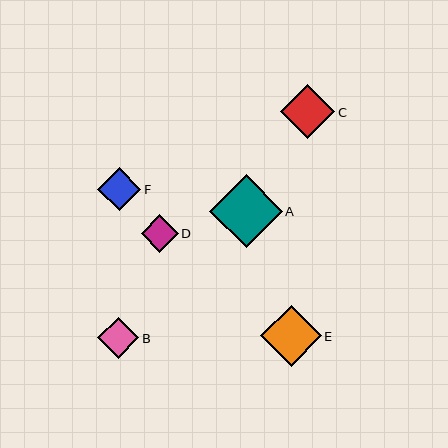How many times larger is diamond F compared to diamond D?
Diamond F is approximately 1.2 times the size of diamond D.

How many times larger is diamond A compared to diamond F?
Diamond A is approximately 1.7 times the size of diamond F.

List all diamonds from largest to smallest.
From largest to smallest: A, E, C, F, B, D.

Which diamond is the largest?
Diamond A is the largest with a size of approximately 73 pixels.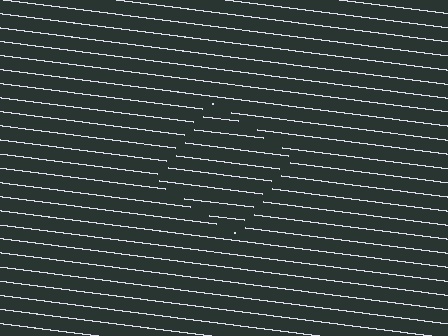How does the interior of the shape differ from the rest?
The interior of the shape contains the same grating, shifted by half a period — the contour is defined by the phase discontinuity where line-ends from the inner and outer gratings abut.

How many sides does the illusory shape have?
4 sides — the line-ends trace a square.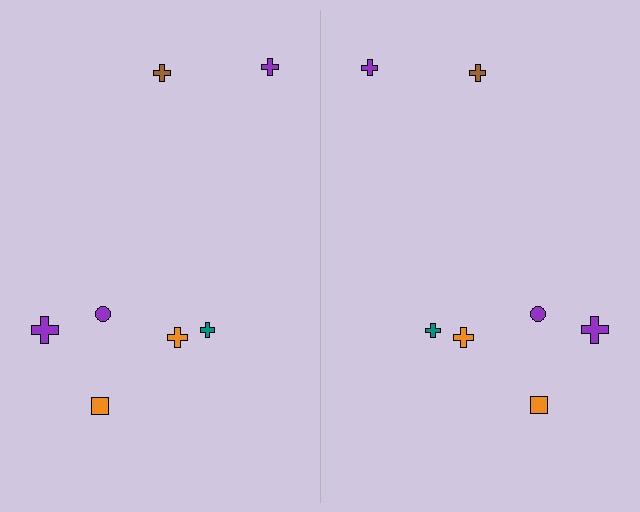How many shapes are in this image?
There are 14 shapes in this image.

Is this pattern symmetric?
Yes, this pattern has bilateral (reflection) symmetry.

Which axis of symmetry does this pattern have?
The pattern has a vertical axis of symmetry running through the center of the image.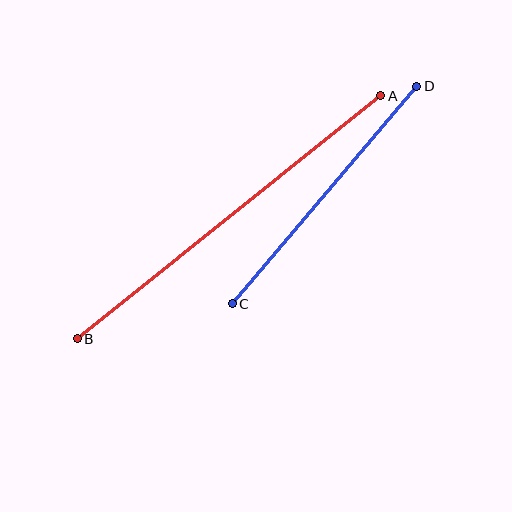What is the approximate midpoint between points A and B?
The midpoint is at approximately (229, 217) pixels.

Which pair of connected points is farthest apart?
Points A and B are farthest apart.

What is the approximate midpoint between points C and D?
The midpoint is at approximately (324, 195) pixels.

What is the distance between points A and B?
The distance is approximately 388 pixels.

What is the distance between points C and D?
The distance is approximately 285 pixels.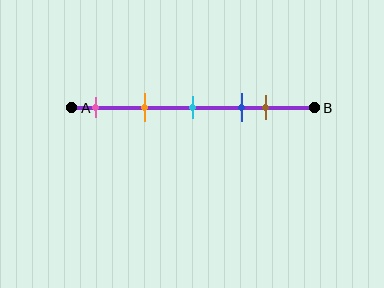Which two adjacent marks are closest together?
The blue and brown marks are the closest adjacent pair.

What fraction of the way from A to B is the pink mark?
The pink mark is approximately 10% (0.1) of the way from A to B.